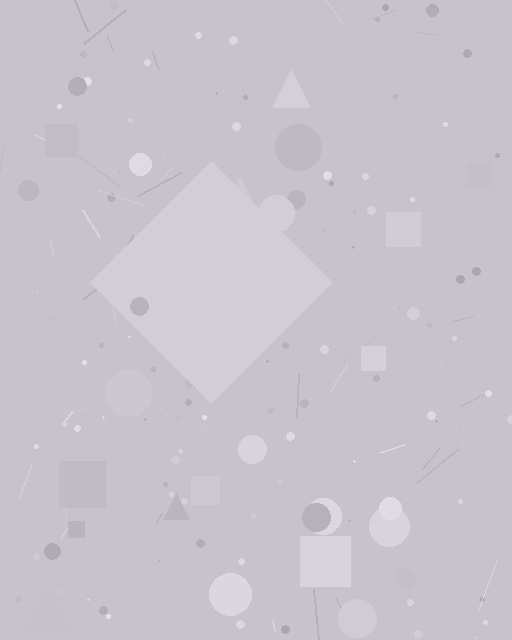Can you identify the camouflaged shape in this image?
The camouflaged shape is a diamond.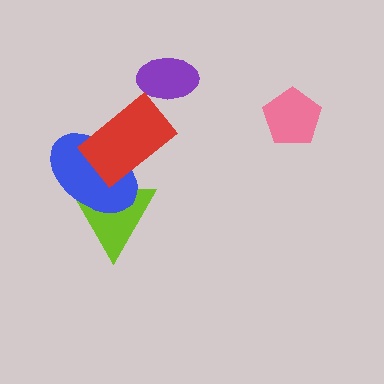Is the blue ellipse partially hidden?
Yes, it is partially covered by another shape.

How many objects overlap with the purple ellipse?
0 objects overlap with the purple ellipse.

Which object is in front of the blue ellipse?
The red rectangle is in front of the blue ellipse.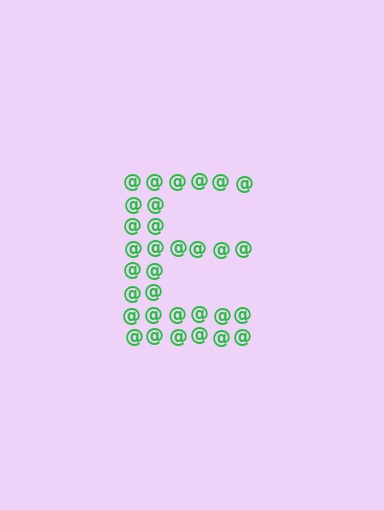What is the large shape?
The large shape is the letter E.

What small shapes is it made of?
It is made of small at signs.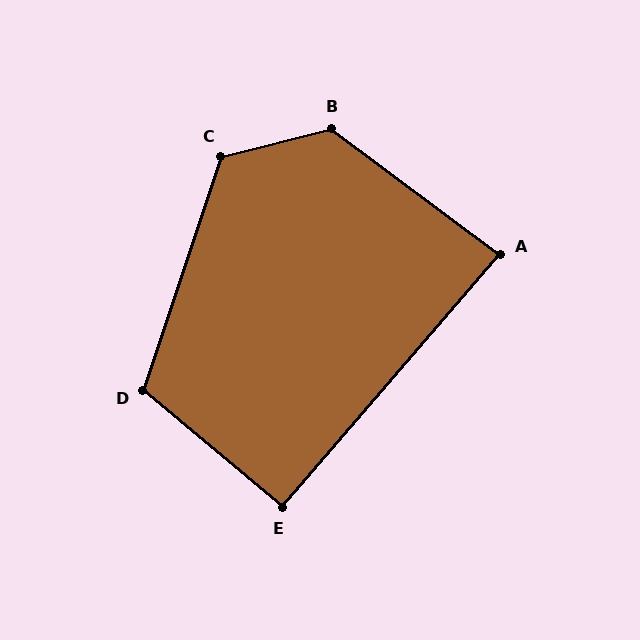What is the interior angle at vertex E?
Approximately 91 degrees (approximately right).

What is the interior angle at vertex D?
Approximately 111 degrees (obtuse).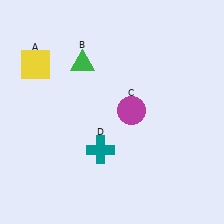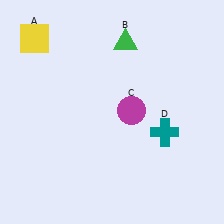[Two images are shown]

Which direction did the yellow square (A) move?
The yellow square (A) moved up.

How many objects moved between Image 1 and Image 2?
3 objects moved between the two images.